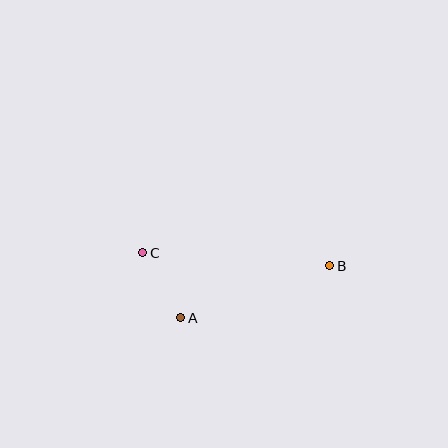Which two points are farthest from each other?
Points B and C are farthest from each other.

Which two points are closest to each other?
Points A and C are closest to each other.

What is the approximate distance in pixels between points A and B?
The distance between A and B is approximately 158 pixels.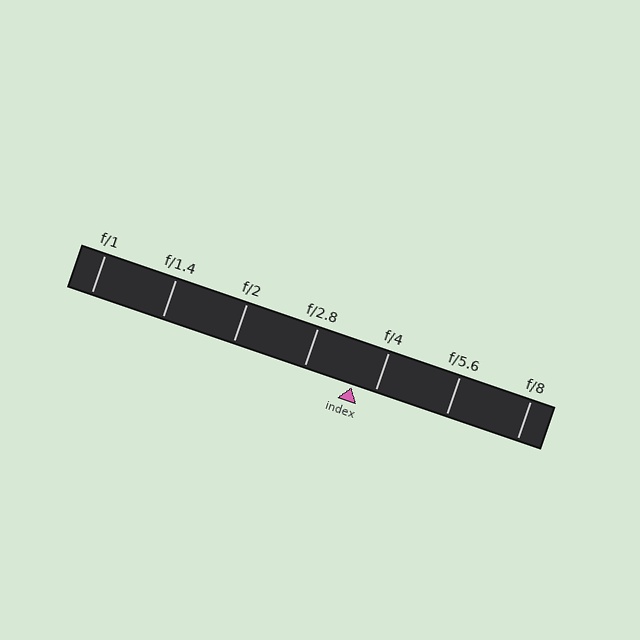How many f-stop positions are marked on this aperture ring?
There are 7 f-stop positions marked.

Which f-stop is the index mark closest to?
The index mark is closest to f/4.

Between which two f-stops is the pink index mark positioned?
The index mark is between f/2.8 and f/4.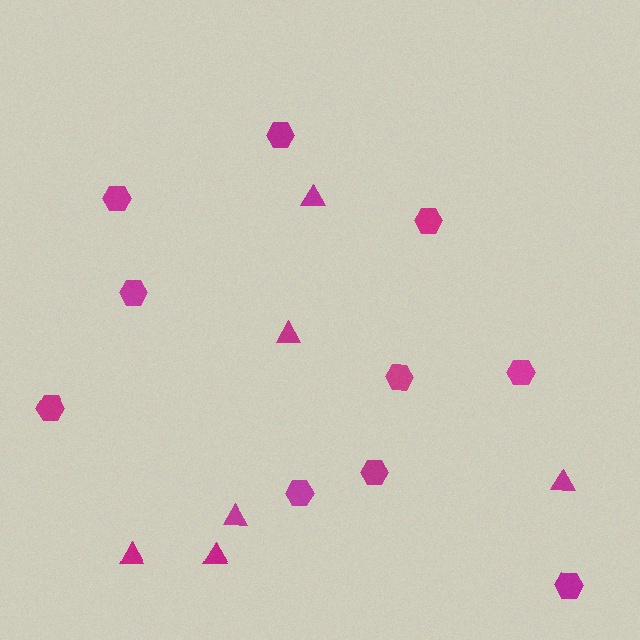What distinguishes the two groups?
There are 2 groups: one group of triangles (6) and one group of hexagons (10).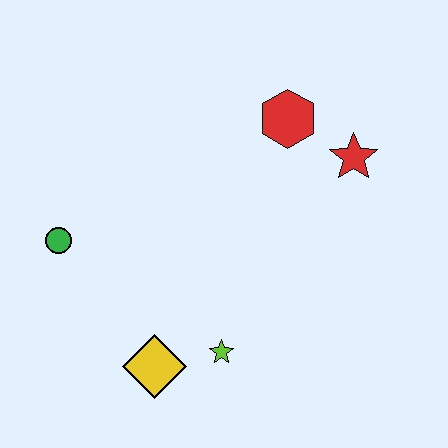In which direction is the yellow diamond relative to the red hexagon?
The yellow diamond is below the red hexagon.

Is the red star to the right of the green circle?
Yes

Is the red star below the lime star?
No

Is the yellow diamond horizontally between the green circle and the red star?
Yes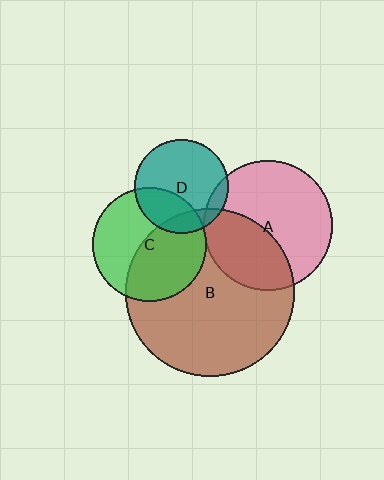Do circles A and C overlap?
Yes.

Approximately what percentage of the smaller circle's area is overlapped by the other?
Approximately 5%.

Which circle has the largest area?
Circle B (brown).